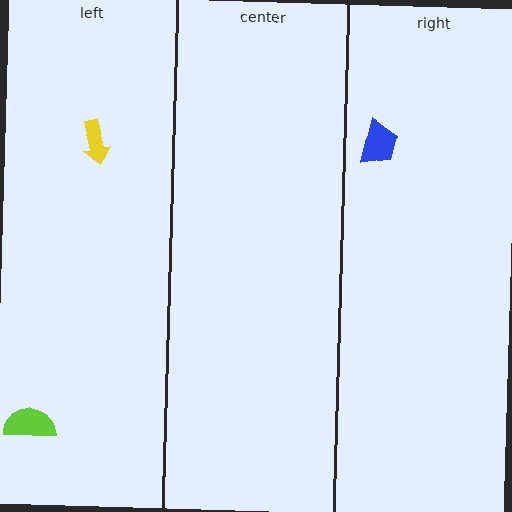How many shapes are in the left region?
2.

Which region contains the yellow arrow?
The left region.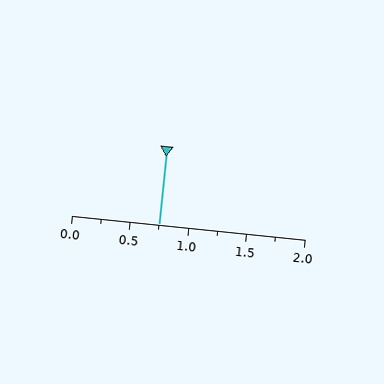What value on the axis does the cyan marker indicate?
The marker indicates approximately 0.75.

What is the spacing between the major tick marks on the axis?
The major ticks are spaced 0.5 apart.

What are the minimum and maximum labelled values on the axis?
The axis runs from 0.0 to 2.0.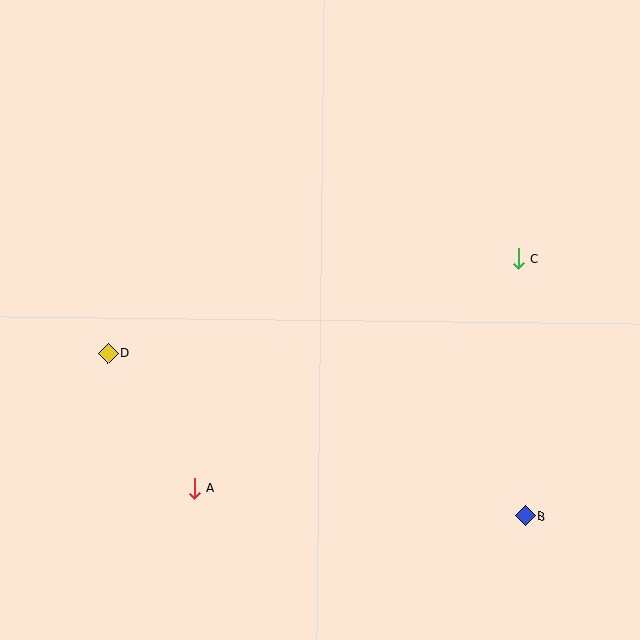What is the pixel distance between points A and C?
The distance between A and C is 396 pixels.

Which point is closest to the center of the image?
Point C at (518, 259) is closest to the center.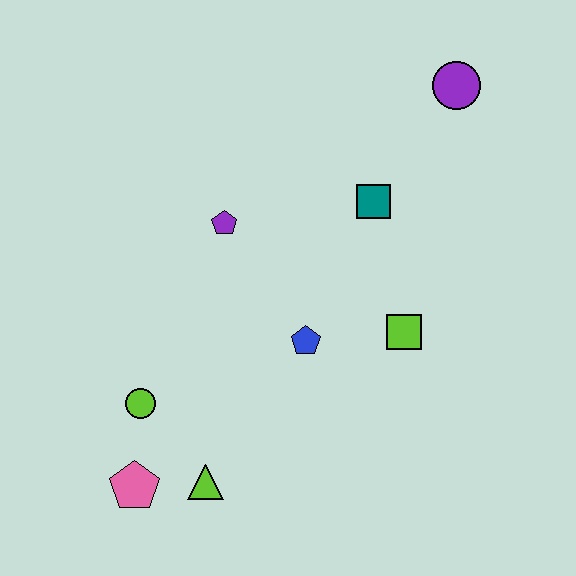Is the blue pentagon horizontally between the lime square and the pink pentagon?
Yes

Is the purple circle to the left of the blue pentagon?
No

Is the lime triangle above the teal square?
No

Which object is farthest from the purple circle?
The pink pentagon is farthest from the purple circle.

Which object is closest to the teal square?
The lime square is closest to the teal square.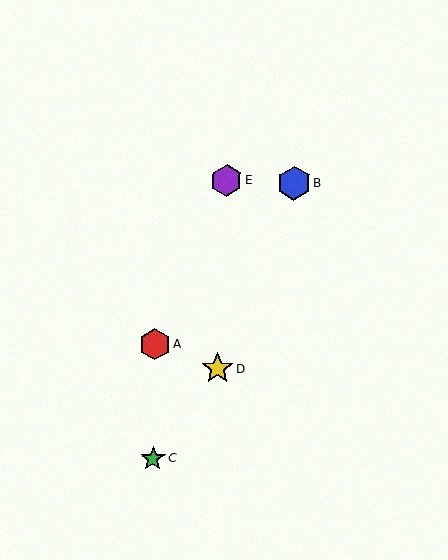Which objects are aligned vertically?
Objects A, C are aligned vertically.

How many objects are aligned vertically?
2 objects (A, C) are aligned vertically.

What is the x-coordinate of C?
Object C is at x≈153.